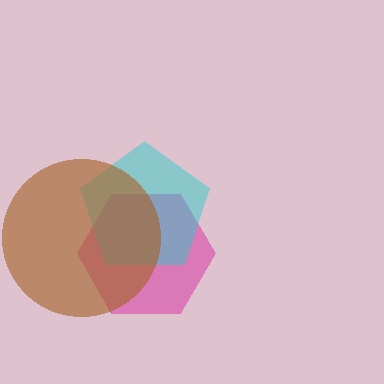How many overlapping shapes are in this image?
There are 3 overlapping shapes in the image.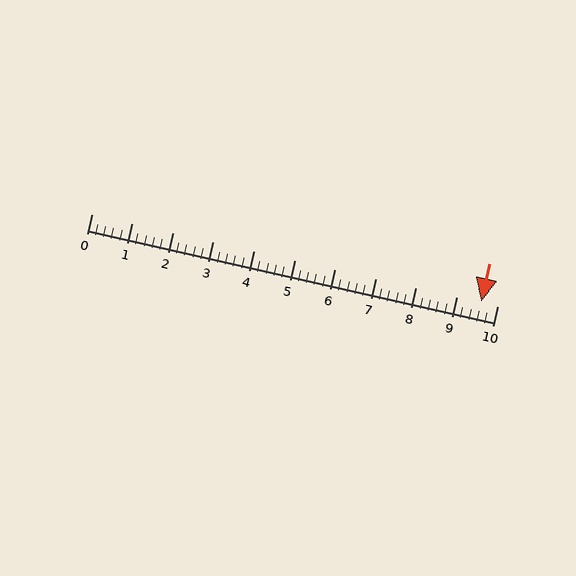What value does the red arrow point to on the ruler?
The red arrow points to approximately 9.6.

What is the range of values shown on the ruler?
The ruler shows values from 0 to 10.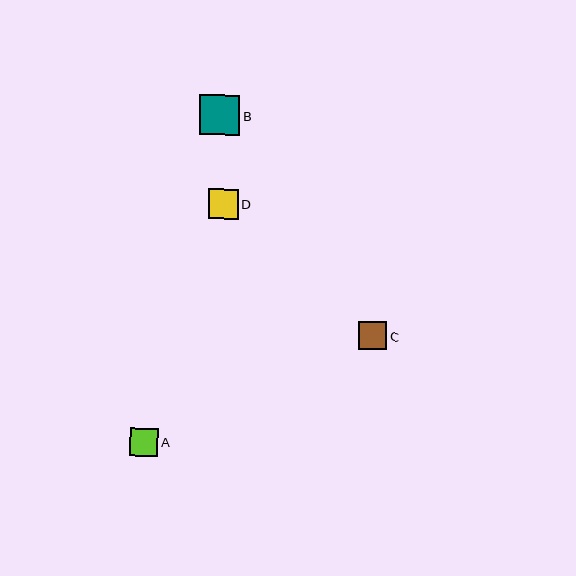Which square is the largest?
Square B is the largest with a size of approximately 40 pixels.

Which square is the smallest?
Square C is the smallest with a size of approximately 28 pixels.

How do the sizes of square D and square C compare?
Square D and square C are approximately the same size.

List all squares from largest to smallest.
From largest to smallest: B, D, A, C.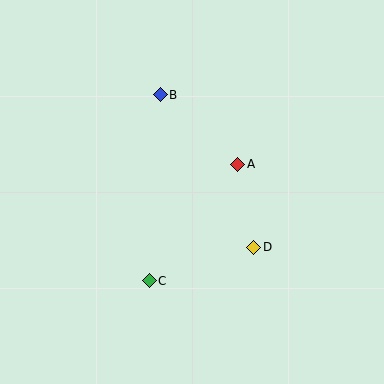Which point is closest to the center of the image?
Point A at (238, 164) is closest to the center.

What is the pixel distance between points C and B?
The distance between C and B is 186 pixels.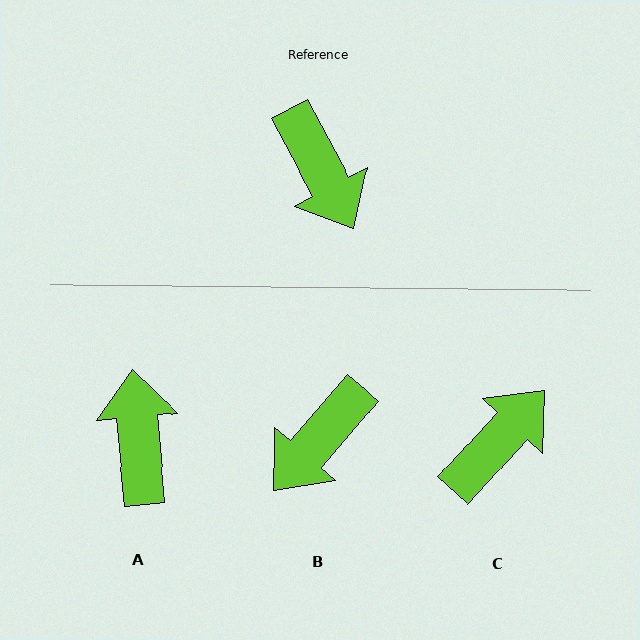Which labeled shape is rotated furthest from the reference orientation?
A, about 157 degrees away.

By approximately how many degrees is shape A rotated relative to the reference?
Approximately 157 degrees counter-clockwise.